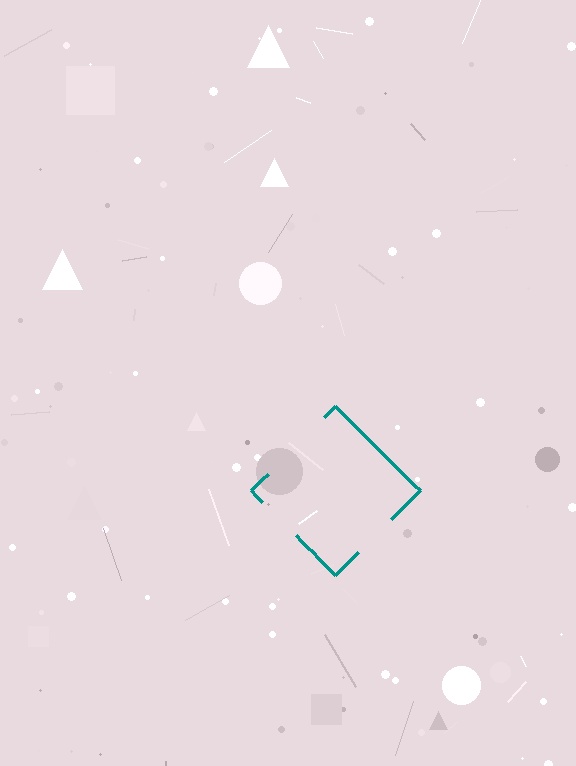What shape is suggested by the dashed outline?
The dashed outline suggests a diamond.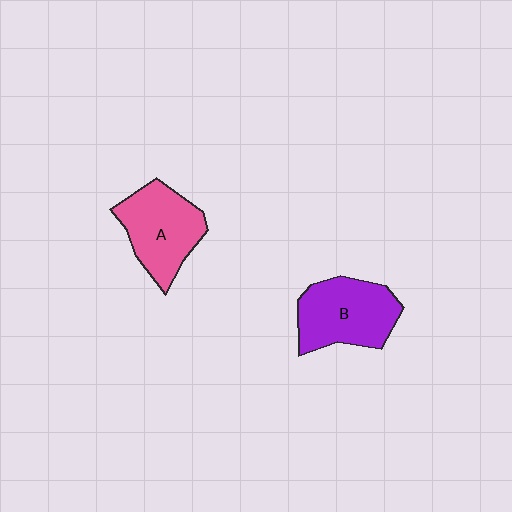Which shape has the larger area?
Shape B (purple).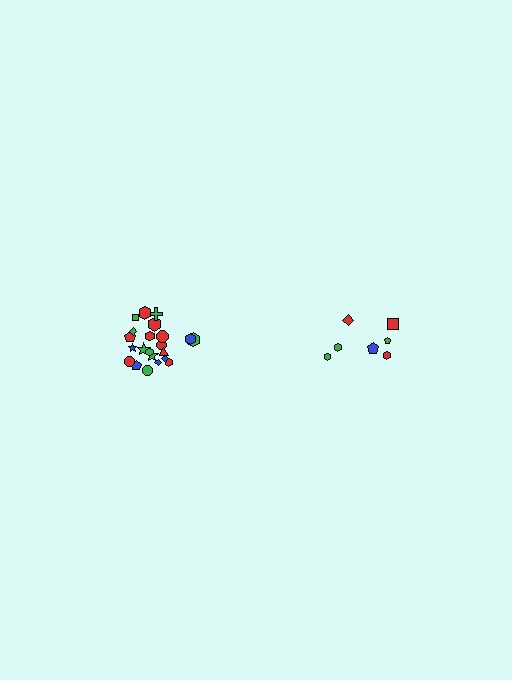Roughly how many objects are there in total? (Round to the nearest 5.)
Roughly 30 objects in total.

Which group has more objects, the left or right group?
The left group.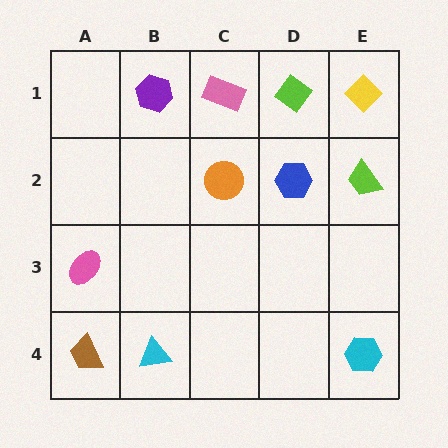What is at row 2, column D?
A blue hexagon.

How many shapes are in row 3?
1 shape.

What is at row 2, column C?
An orange circle.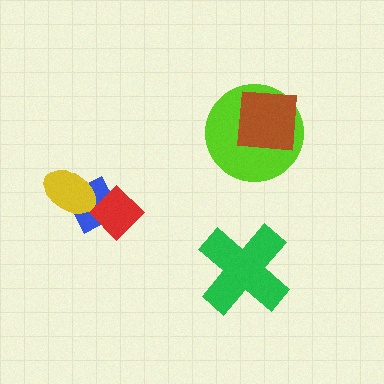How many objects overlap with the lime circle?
1 object overlaps with the lime circle.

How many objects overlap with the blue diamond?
2 objects overlap with the blue diamond.